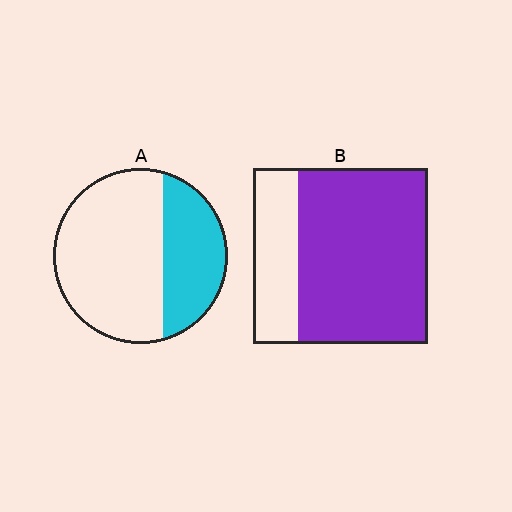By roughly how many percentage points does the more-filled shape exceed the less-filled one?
By roughly 40 percentage points (B over A).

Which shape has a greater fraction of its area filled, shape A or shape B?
Shape B.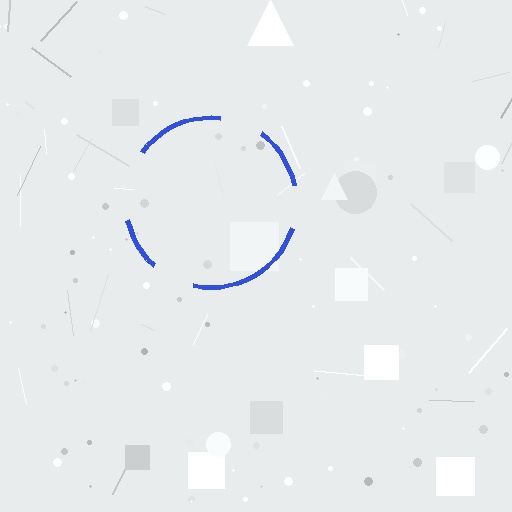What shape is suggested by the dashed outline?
The dashed outline suggests a circle.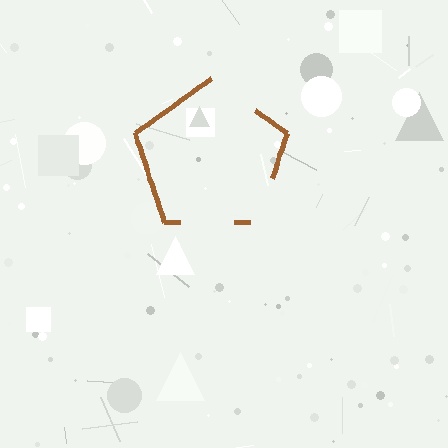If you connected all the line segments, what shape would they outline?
They would outline a pentagon.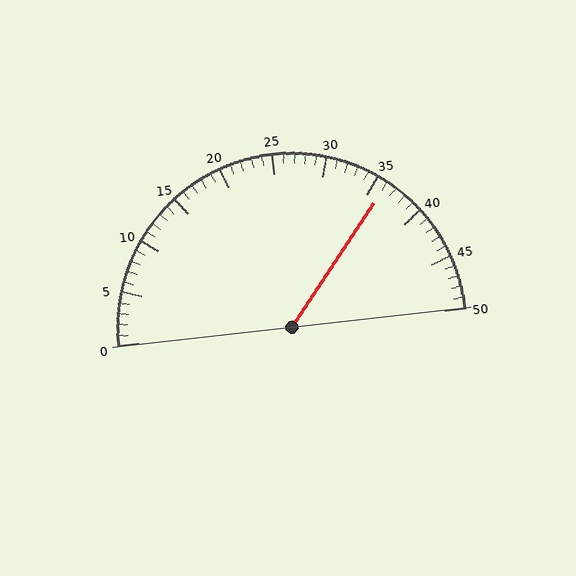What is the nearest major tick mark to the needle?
The nearest major tick mark is 35.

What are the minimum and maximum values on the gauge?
The gauge ranges from 0 to 50.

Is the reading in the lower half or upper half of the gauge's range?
The reading is in the upper half of the range (0 to 50).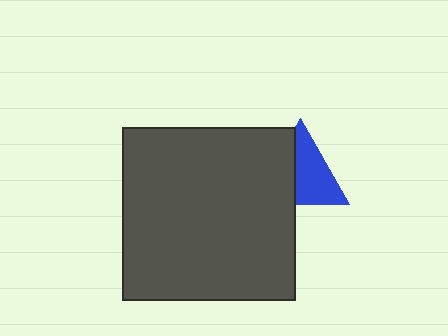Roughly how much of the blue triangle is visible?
About half of it is visible (roughly 59%).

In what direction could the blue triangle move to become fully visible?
The blue triangle could move right. That would shift it out from behind the dark gray square entirely.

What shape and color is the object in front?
The object in front is a dark gray square.